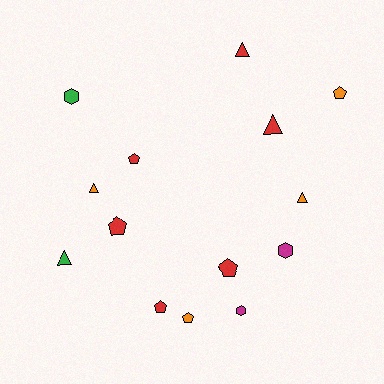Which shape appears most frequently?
Pentagon, with 6 objects.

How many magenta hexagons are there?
There are 2 magenta hexagons.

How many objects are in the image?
There are 14 objects.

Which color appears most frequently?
Red, with 6 objects.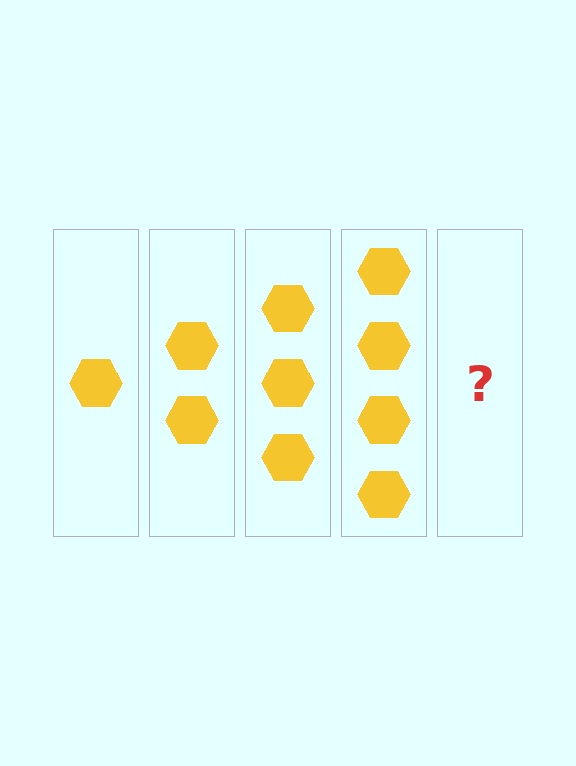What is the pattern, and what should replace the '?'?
The pattern is that each step adds one more hexagon. The '?' should be 5 hexagons.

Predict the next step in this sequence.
The next step is 5 hexagons.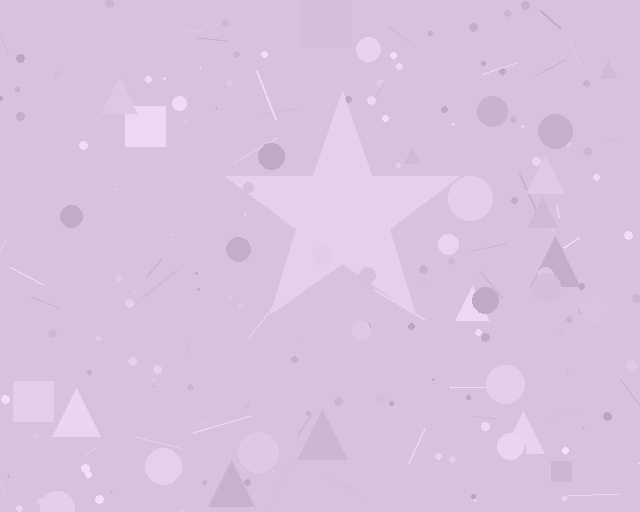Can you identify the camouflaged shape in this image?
The camouflaged shape is a star.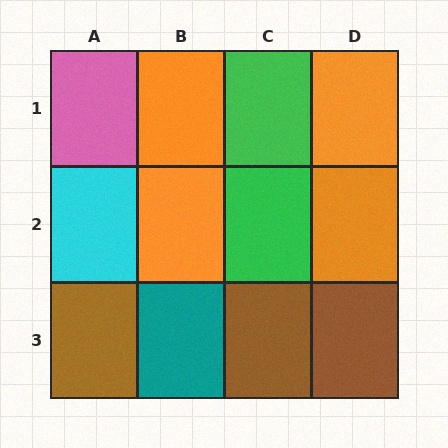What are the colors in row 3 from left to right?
Brown, teal, brown, brown.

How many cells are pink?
1 cell is pink.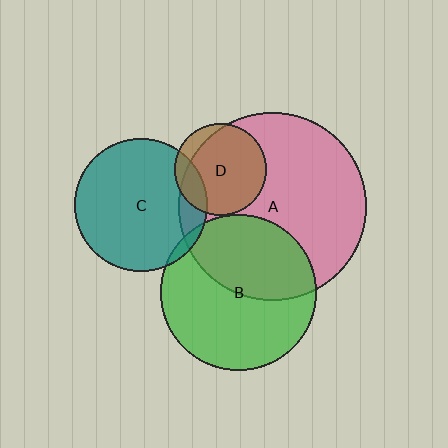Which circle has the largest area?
Circle A (pink).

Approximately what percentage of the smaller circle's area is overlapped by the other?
Approximately 85%.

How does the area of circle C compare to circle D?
Approximately 2.1 times.